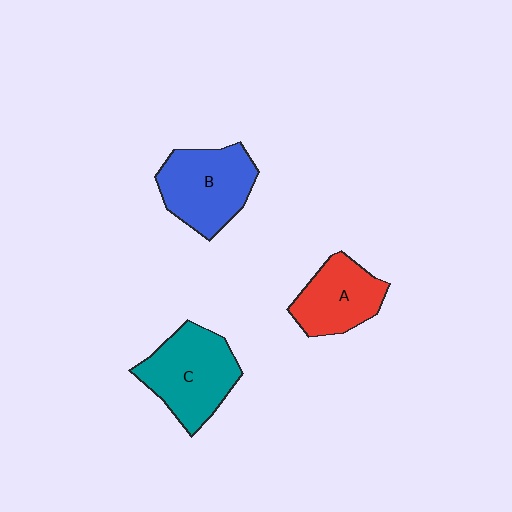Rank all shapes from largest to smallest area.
From largest to smallest: C (teal), B (blue), A (red).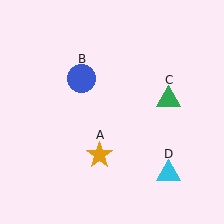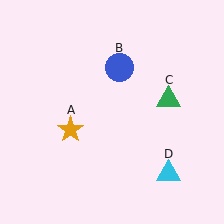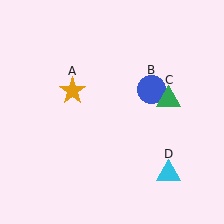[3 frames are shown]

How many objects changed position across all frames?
2 objects changed position: orange star (object A), blue circle (object B).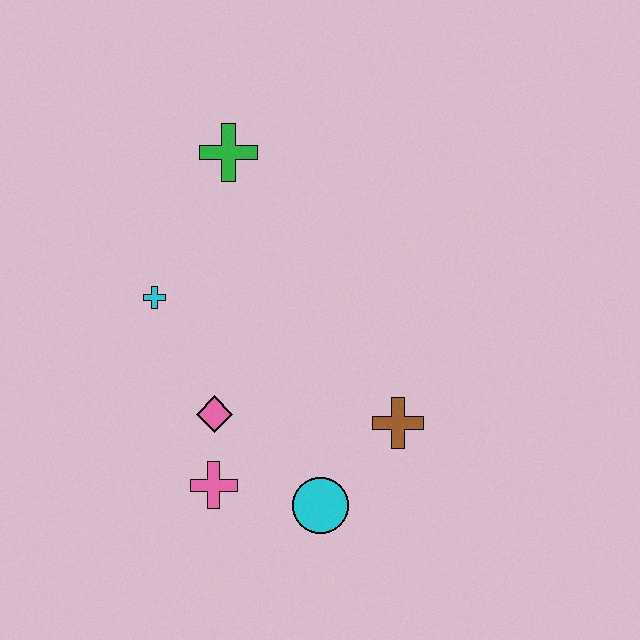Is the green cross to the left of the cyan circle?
Yes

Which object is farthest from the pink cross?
The green cross is farthest from the pink cross.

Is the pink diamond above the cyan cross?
No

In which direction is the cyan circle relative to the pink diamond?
The cyan circle is to the right of the pink diamond.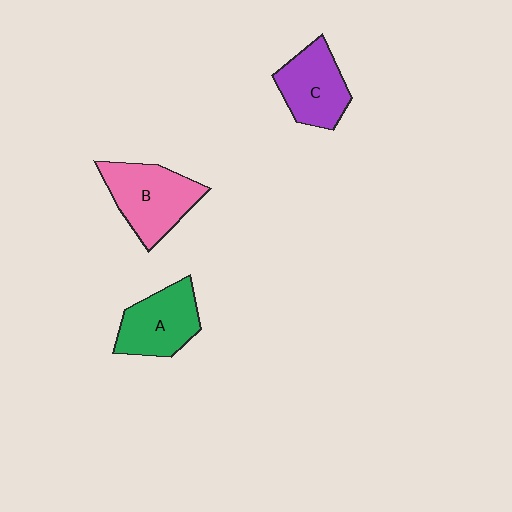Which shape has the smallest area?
Shape C (purple).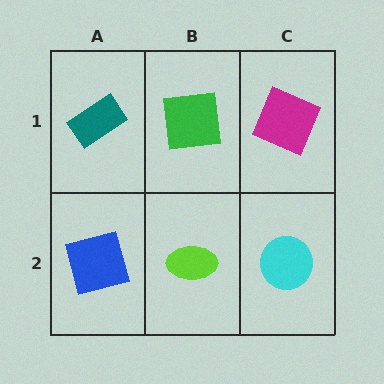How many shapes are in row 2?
3 shapes.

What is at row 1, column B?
A green square.